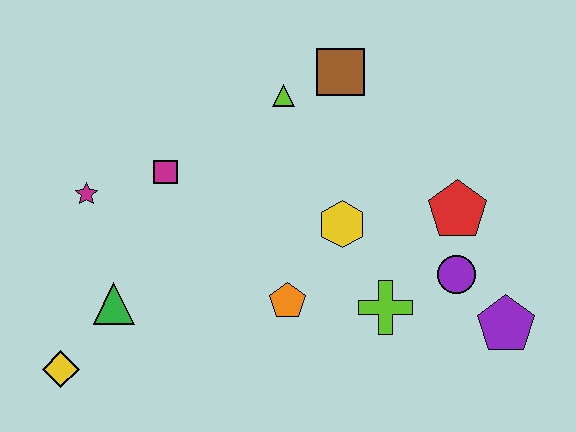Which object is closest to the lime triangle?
The brown square is closest to the lime triangle.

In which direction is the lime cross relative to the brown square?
The lime cross is below the brown square.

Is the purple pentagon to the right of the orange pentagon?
Yes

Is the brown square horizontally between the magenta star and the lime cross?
Yes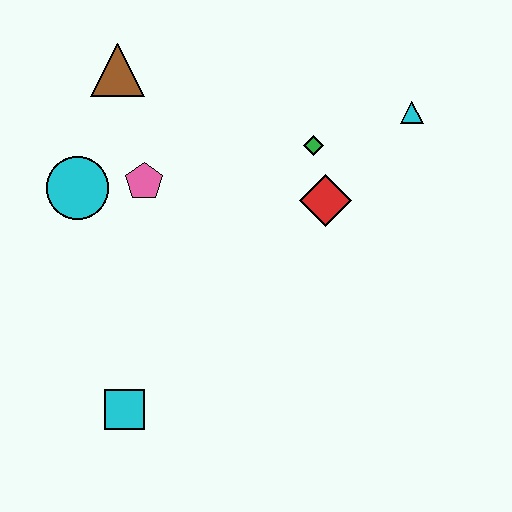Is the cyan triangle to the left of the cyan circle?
No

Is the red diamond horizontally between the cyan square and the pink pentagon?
No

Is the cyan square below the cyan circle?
Yes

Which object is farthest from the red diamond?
The cyan square is farthest from the red diamond.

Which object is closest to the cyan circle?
The pink pentagon is closest to the cyan circle.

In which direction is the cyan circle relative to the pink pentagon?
The cyan circle is to the left of the pink pentagon.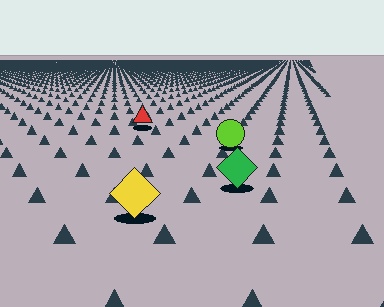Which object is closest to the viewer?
The yellow diamond is closest. The texture marks near it are larger and more spread out.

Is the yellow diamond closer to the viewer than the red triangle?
Yes. The yellow diamond is closer — you can tell from the texture gradient: the ground texture is coarser near it.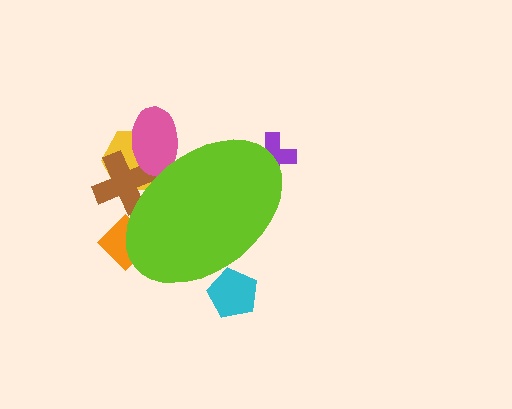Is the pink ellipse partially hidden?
Yes, the pink ellipse is partially hidden behind the lime ellipse.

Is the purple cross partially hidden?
Yes, the purple cross is partially hidden behind the lime ellipse.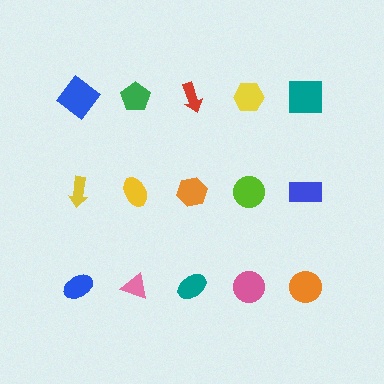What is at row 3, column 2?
A pink triangle.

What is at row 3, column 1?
A blue ellipse.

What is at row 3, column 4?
A pink circle.